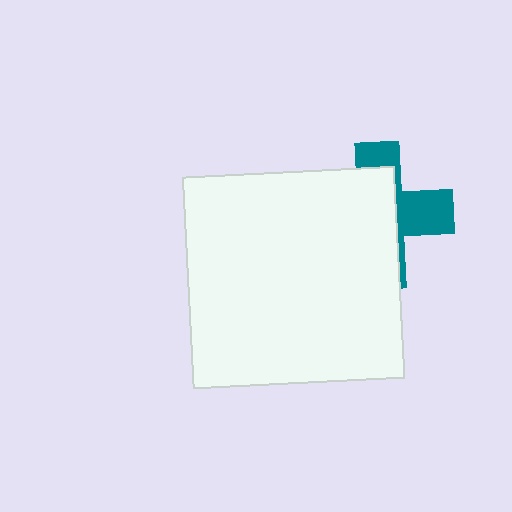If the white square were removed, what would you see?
You would see the complete teal cross.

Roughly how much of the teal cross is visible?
A small part of it is visible (roughly 37%).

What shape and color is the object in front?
The object in front is a white square.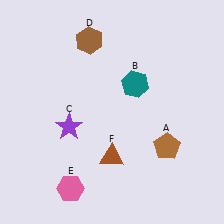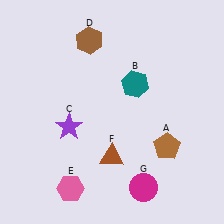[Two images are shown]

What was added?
A magenta circle (G) was added in Image 2.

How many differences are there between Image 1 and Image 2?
There is 1 difference between the two images.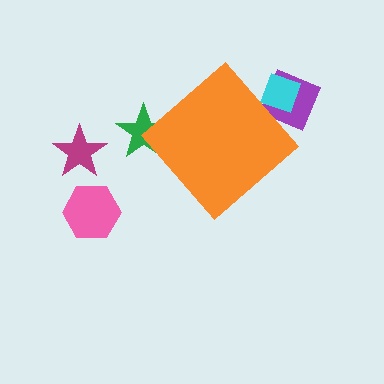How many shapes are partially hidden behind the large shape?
3 shapes are partially hidden.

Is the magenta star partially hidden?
No, the magenta star is fully visible.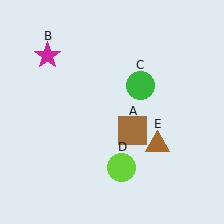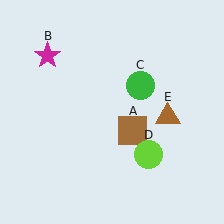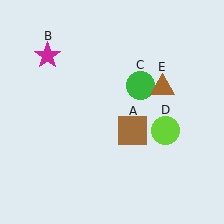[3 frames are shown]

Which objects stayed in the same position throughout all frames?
Brown square (object A) and magenta star (object B) and green circle (object C) remained stationary.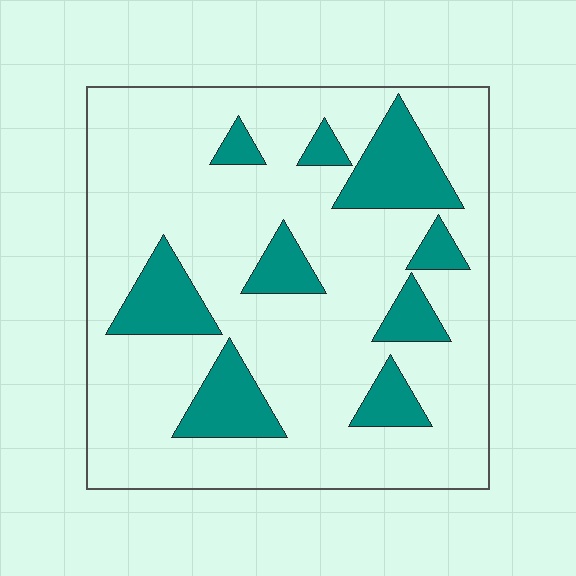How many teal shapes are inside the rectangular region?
9.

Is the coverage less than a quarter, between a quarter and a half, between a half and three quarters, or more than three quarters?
Less than a quarter.